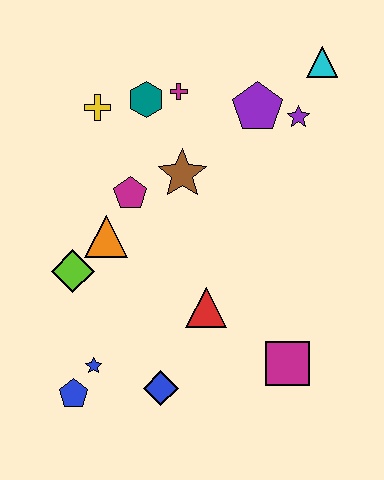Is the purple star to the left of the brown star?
No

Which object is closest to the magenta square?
The red triangle is closest to the magenta square.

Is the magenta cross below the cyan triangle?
Yes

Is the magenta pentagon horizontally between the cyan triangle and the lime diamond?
Yes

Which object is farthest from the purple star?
The blue pentagon is farthest from the purple star.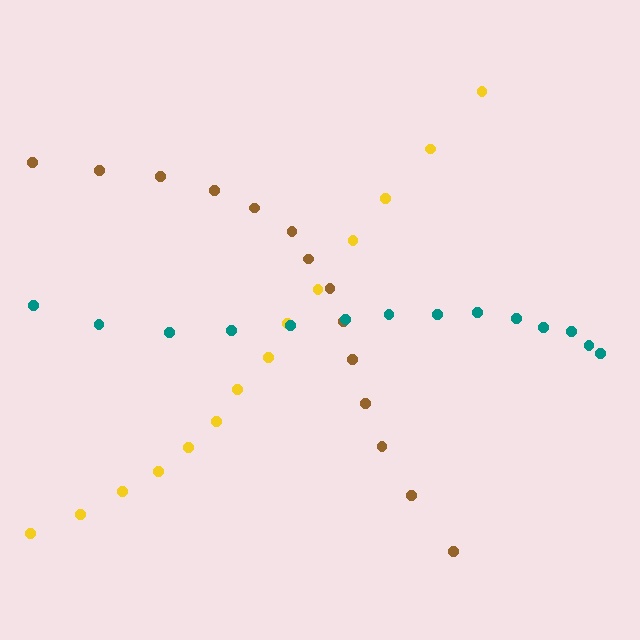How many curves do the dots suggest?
There are 3 distinct paths.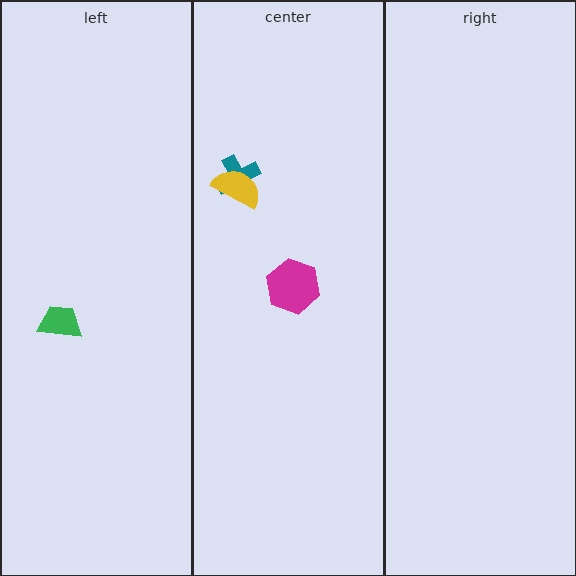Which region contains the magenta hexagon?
The center region.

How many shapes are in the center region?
3.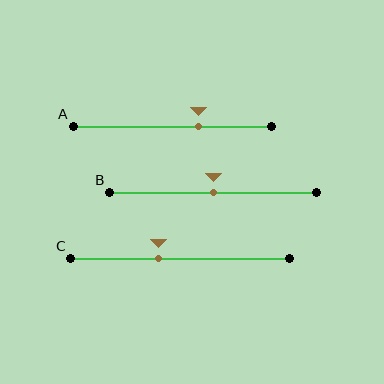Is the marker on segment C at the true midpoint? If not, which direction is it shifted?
No, the marker on segment C is shifted to the left by about 10% of the segment length.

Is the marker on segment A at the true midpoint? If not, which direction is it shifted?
No, the marker on segment A is shifted to the right by about 13% of the segment length.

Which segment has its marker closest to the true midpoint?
Segment B has its marker closest to the true midpoint.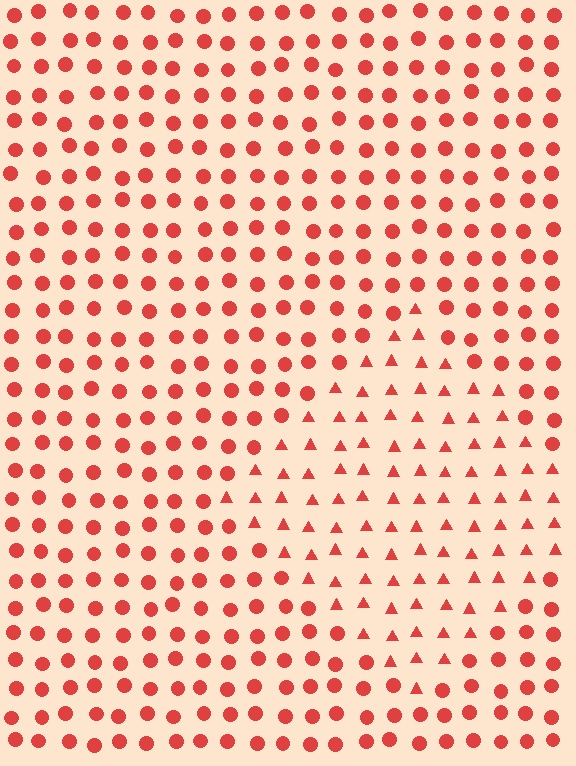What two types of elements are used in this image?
The image uses triangles inside the diamond region and circles outside it.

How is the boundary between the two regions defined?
The boundary is defined by a change in element shape: triangles inside vs. circles outside. All elements share the same color and spacing.